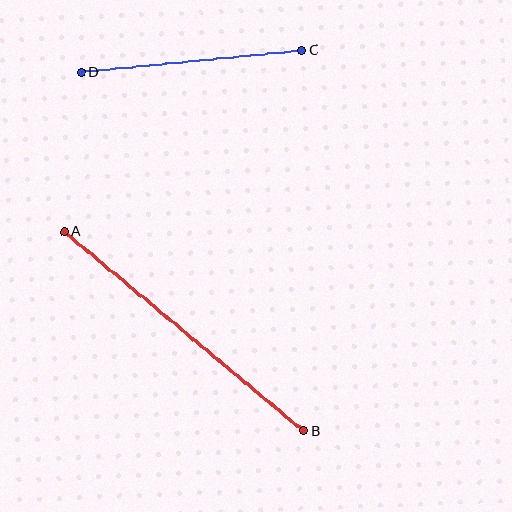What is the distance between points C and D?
The distance is approximately 222 pixels.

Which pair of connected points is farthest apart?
Points A and B are farthest apart.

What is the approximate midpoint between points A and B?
The midpoint is at approximately (184, 331) pixels.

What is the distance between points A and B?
The distance is approximately 312 pixels.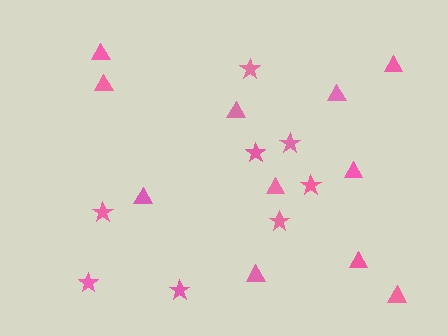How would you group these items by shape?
There are 2 groups: one group of triangles (11) and one group of stars (8).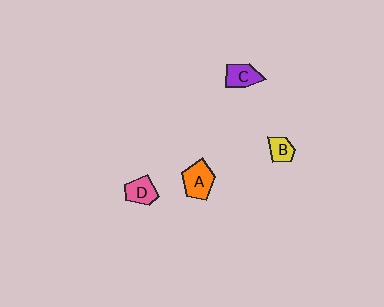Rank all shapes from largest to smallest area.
From largest to smallest: A (orange), C (purple), D (pink), B (yellow).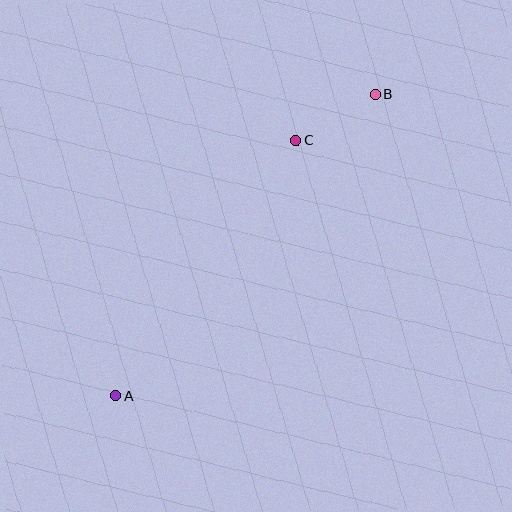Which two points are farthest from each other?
Points A and B are farthest from each other.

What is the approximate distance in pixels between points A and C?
The distance between A and C is approximately 313 pixels.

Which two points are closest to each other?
Points B and C are closest to each other.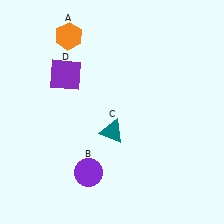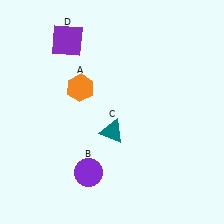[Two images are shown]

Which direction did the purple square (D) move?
The purple square (D) moved up.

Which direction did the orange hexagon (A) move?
The orange hexagon (A) moved down.